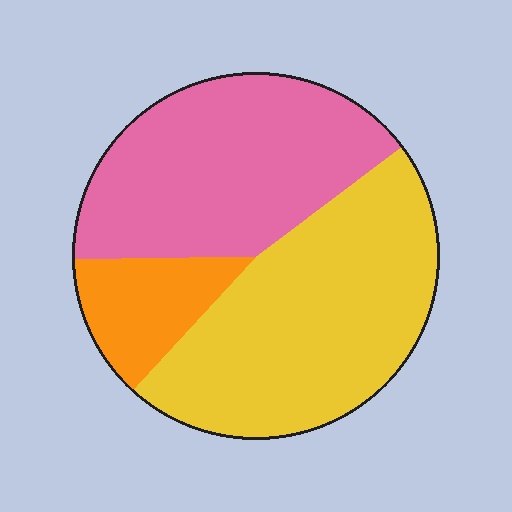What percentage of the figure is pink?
Pink covers 40% of the figure.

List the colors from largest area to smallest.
From largest to smallest: yellow, pink, orange.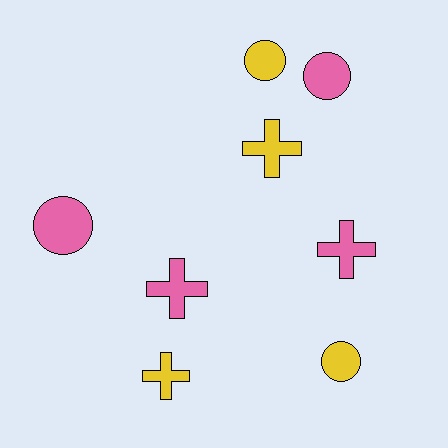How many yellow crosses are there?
There are 2 yellow crosses.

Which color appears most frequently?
Pink, with 4 objects.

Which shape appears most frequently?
Circle, with 4 objects.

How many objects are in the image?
There are 8 objects.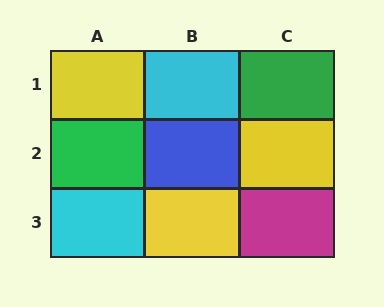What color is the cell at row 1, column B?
Cyan.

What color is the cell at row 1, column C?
Green.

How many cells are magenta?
1 cell is magenta.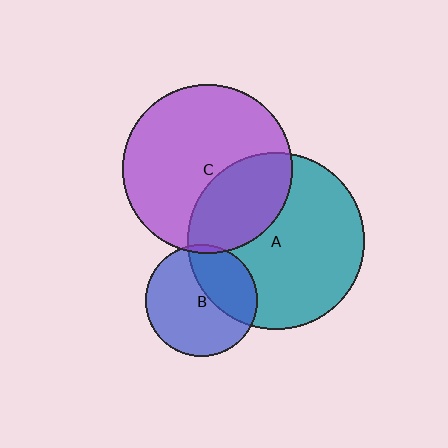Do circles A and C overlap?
Yes.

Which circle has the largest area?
Circle A (teal).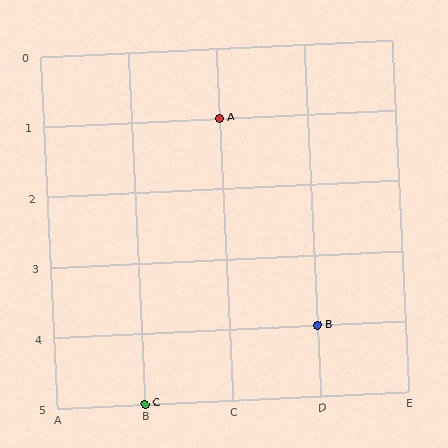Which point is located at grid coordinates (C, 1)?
Point A is at (C, 1).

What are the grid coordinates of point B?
Point B is at grid coordinates (D, 4).